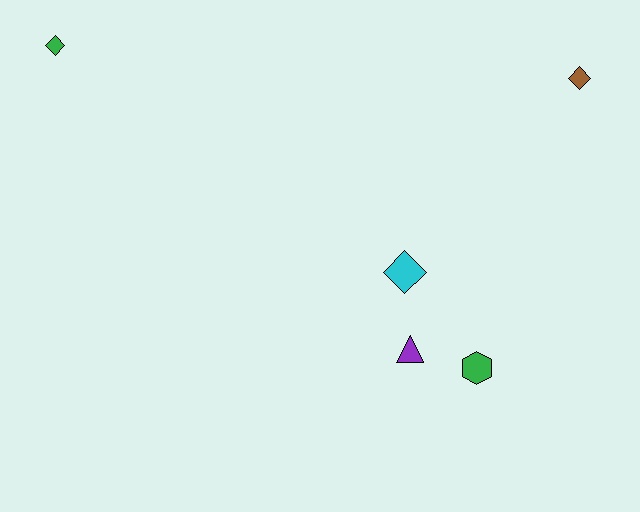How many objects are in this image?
There are 5 objects.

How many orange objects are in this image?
There are no orange objects.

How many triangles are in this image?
There is 1 triangle.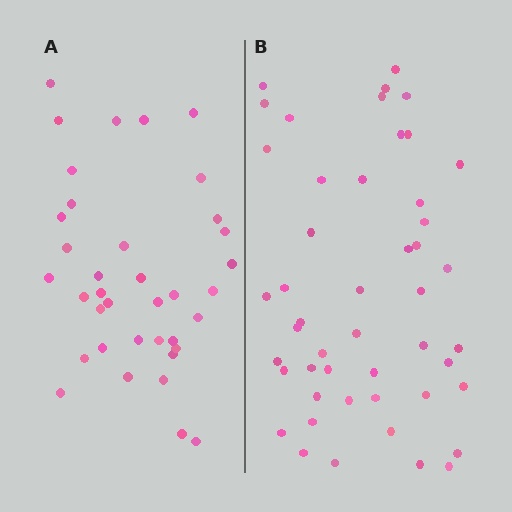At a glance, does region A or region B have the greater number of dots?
Region B (the right region) has more dots.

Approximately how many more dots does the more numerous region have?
Region B has roughly 12 or so more dots than region A.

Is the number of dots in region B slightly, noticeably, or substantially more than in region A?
Region B has noticeably more, but not dramatically so. The ratio is roughly 1.3 to 1.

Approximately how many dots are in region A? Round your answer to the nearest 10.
About 40 dots. (The exact count is 37, which rounds to 40.)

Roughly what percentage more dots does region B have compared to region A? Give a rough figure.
About 30% more.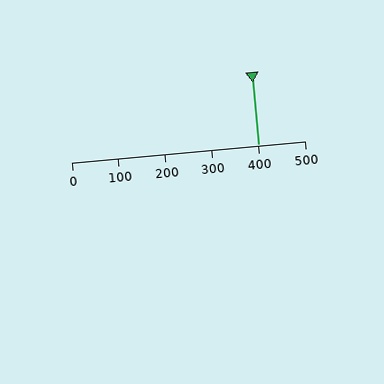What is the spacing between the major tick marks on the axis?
The major ticks are spaced 100 apart.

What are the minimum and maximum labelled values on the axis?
The axis runs from 0 to 500.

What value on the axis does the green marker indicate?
The marker indicates approximately 400.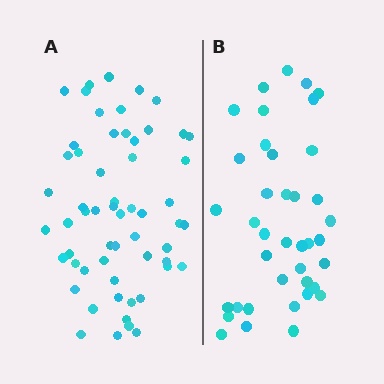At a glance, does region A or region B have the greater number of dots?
Region A (the left region) has more dots.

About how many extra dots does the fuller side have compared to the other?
Region A has approximately 20 more dots than region B.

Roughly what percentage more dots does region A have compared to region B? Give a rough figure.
About 50% more.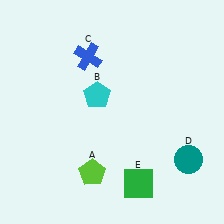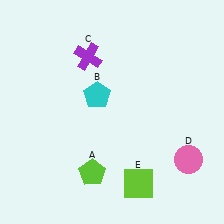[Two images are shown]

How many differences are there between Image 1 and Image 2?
There are 3 differences between the two images.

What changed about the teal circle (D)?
In Image 1, D is teal. In Image 2, it changed to pink.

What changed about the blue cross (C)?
In Image 1, C is blue. In Image 2, it changed to purple.